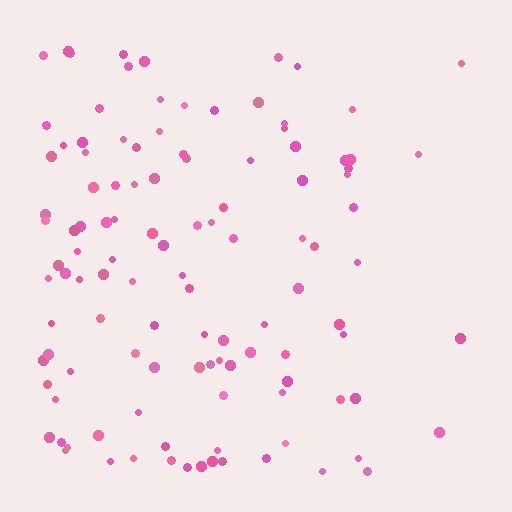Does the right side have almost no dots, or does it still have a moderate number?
Still a moderate number, just noticeably fewer than the left.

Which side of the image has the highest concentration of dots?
The left.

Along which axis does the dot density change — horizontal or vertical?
Horizontal.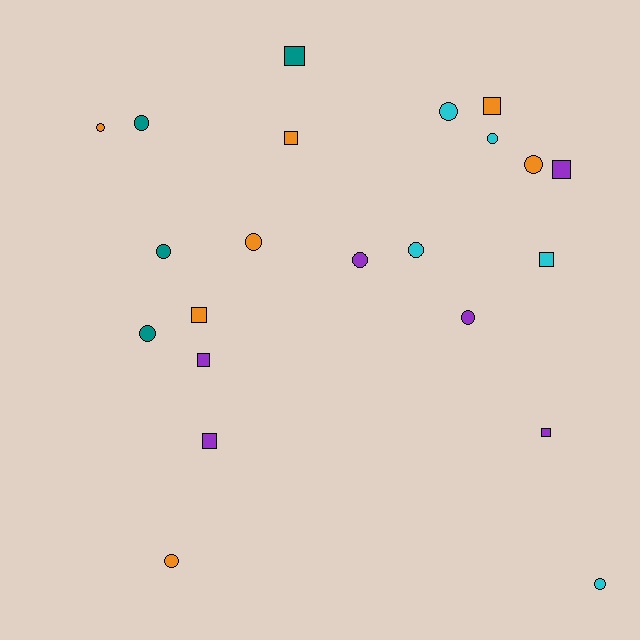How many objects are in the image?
There are 22 objects.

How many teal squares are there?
There is 1 teal square.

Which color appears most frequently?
Orange, with 7 objects.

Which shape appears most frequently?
Circle, with 13 objects.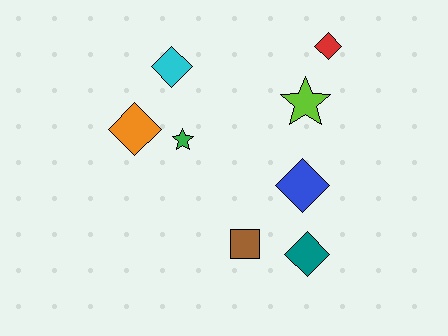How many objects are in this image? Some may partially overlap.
There are 8 objects.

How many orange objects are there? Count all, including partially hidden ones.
There is 1 orange object.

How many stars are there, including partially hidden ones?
There are 2 stars.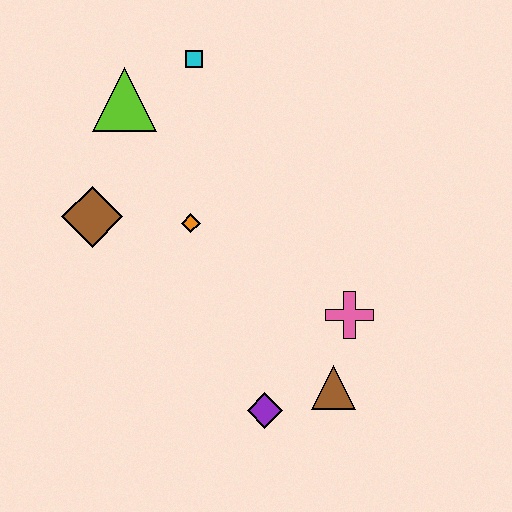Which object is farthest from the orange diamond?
The brown triangle is farthest from the orange diamond.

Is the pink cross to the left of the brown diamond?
No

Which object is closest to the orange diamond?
The brown diamond is closest to the orange diamond.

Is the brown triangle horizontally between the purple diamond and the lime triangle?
No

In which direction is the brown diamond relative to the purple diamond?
The brown diamond is above the purple diamond.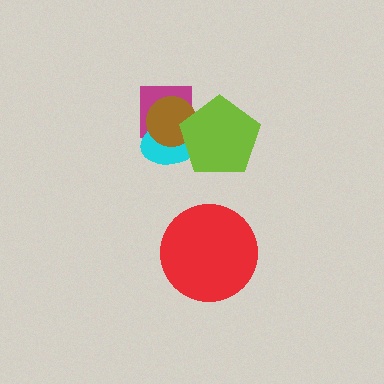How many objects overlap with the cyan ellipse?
3 objects overlap with the cyan ellipse.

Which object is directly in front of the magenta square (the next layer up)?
The cyan ellipse is directly in front of the magenta square.